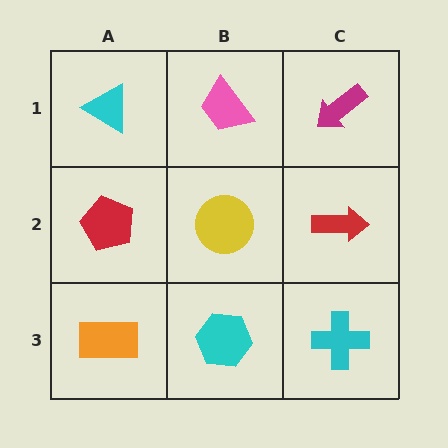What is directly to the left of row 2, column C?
A yellow circle.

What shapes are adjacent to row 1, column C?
A red arrow (row 2, column C), a pink trapezoid (row 1, column B).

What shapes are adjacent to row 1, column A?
A red pentagon (row 2, column A), a pink trapezoid (row 1, column B).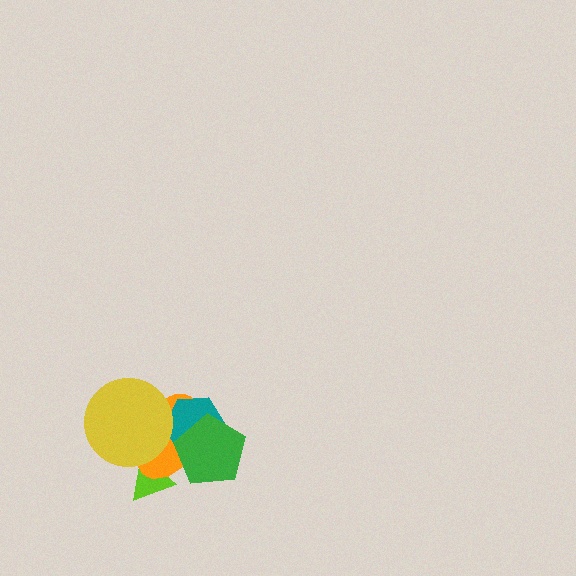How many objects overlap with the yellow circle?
3 objects overlap with the yellow circle.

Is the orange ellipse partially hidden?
Yes, it is partially covered by another shape.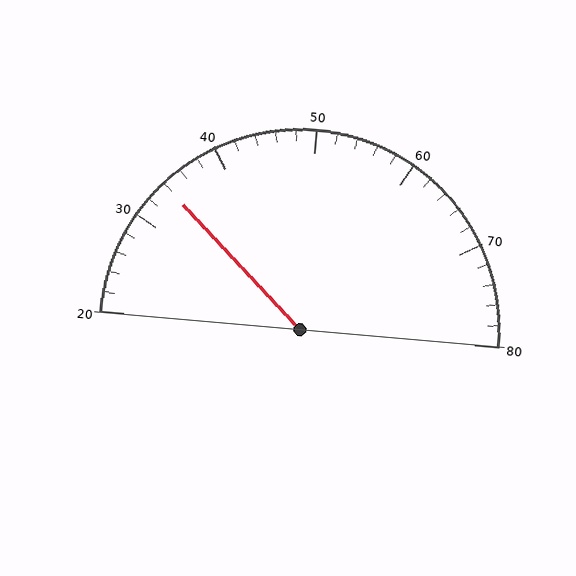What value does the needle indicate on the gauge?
The needle indicates approximately 34.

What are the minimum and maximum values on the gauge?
The gauge ranges from 20 to 80.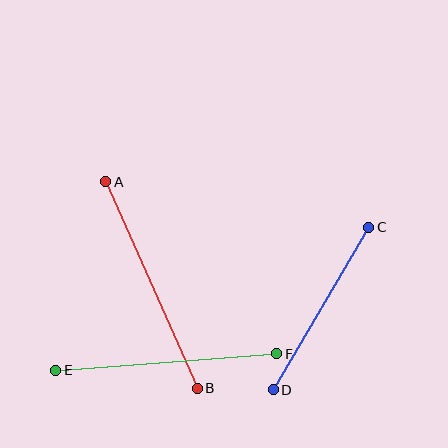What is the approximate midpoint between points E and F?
The midpoint is at approximately (166, 362) pixels.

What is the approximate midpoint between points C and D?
The midpoint is at approximately (321, 309) pixels.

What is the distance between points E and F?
The distance is approximately 222 pixels.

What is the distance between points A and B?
The distance is approximately 226 pixels.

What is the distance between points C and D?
The distance is approximately 189 pixels.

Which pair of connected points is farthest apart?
Points A and B are farthest apart.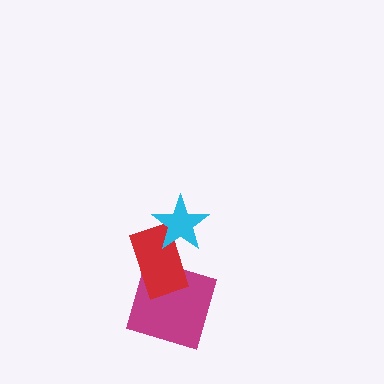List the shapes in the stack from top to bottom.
From top to bottom: the cyan star, the red rectangle, the magenta square.